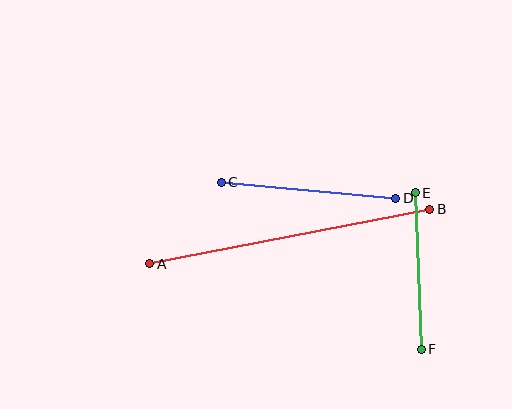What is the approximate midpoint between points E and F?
The midpoint is at approximately (418, 271) pixels.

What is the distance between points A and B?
The distance is approximately 285 pixels.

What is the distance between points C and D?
The distance is approximately 176 pixels.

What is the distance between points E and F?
The distance is approximately 156 pixels.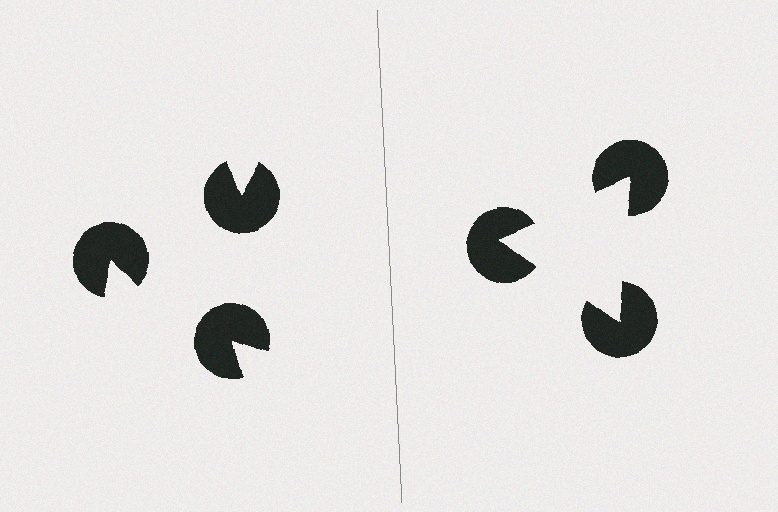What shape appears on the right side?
An illusory triangle.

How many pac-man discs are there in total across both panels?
6 — 3 on each side.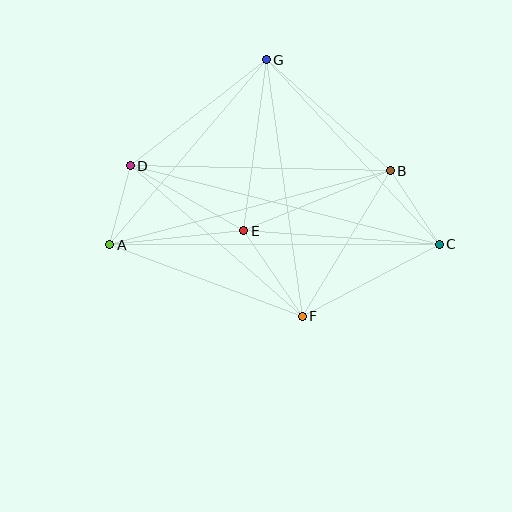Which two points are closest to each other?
Points A and D are closest to each other.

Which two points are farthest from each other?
Points A and C are farthest from each other.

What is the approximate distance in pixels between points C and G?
The distance between C and G is approximately 253 pixels.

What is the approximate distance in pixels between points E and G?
The distance between E and G is approximately 172 pixels.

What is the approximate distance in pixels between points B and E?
The distance between B and E is approximately 158 pixels.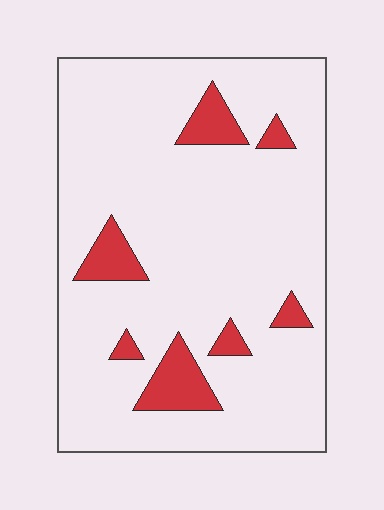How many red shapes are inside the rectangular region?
7.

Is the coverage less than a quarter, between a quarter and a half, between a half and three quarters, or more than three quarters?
Less than a quarter.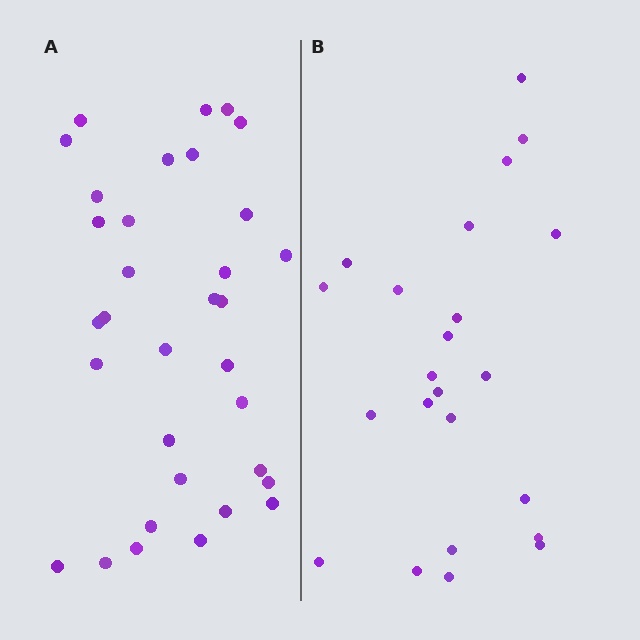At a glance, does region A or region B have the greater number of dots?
Region A (the left region) has more dots.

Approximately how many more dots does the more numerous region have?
Region A has roughly 10 or so more dots than region B.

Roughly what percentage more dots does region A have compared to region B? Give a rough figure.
About 45% more.